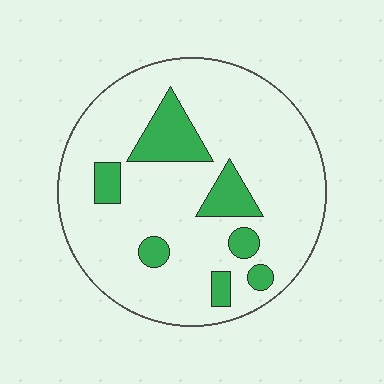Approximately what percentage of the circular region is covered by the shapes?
Approximately 15%.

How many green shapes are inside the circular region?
7.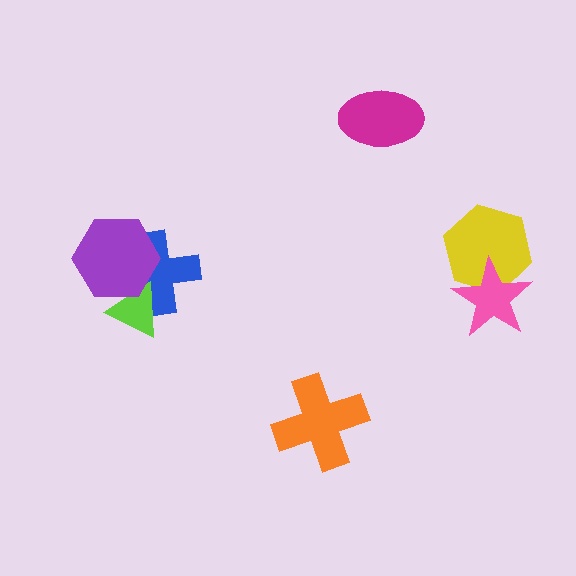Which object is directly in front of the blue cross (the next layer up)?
The lime triangle is directly in front of the blue cross.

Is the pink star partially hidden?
No, no other shape covers it.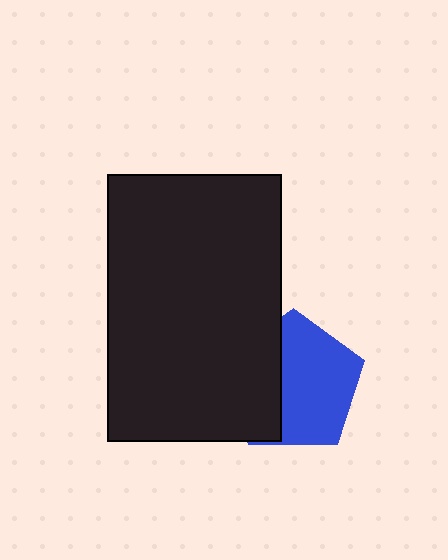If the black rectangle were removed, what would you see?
You would see the complete blue pentagon.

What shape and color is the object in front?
The object in front is a black rectangle.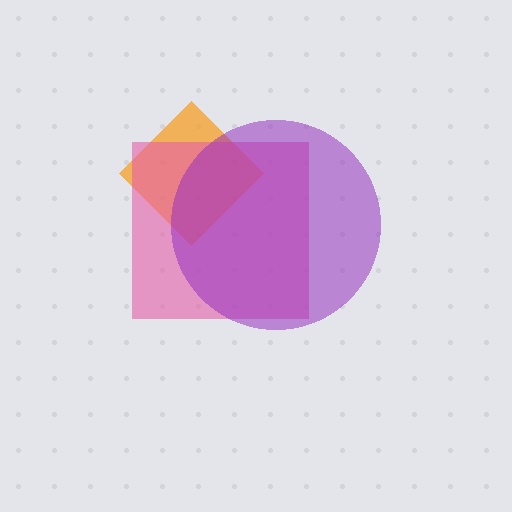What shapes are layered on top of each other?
The layered shapes are: an orange diamond, a pink square, a purple circle.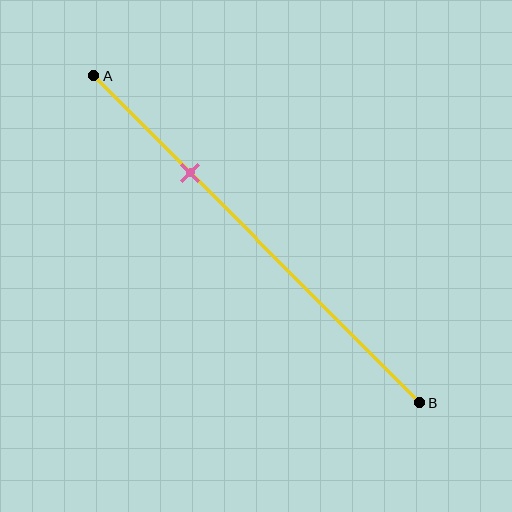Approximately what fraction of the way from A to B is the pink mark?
The pink mark is approximately 30% of the way from A to B.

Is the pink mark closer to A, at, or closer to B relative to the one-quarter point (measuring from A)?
The pink mark is closer to point B than the one-quarter point of segment AB.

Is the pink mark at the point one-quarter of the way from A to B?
No, the mark is at about 30% from A, not at the 25% one-quarter point.